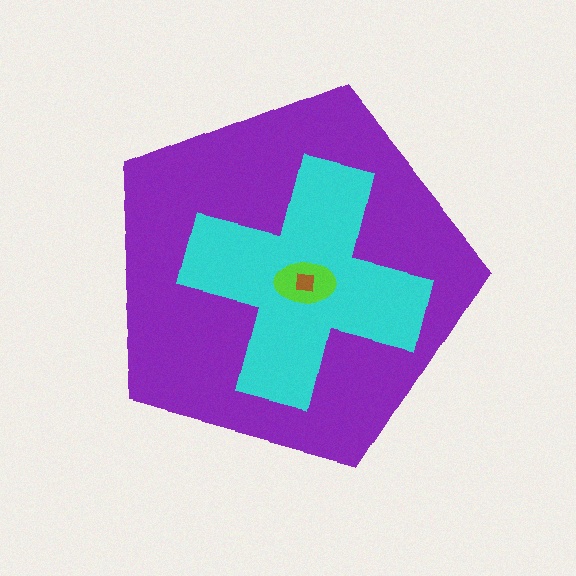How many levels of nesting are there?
4.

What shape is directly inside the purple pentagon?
The cyan cross.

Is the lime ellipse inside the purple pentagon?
Yes.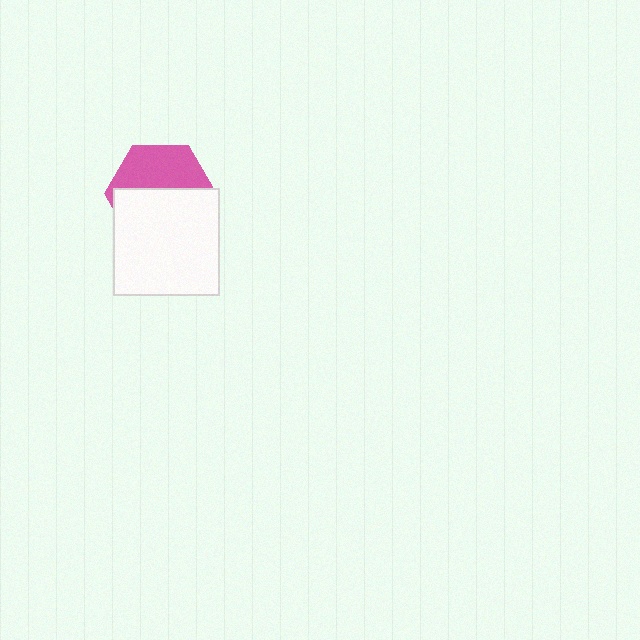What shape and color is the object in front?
The object in front is a white square.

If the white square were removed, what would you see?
You would see the complete pink hexagon.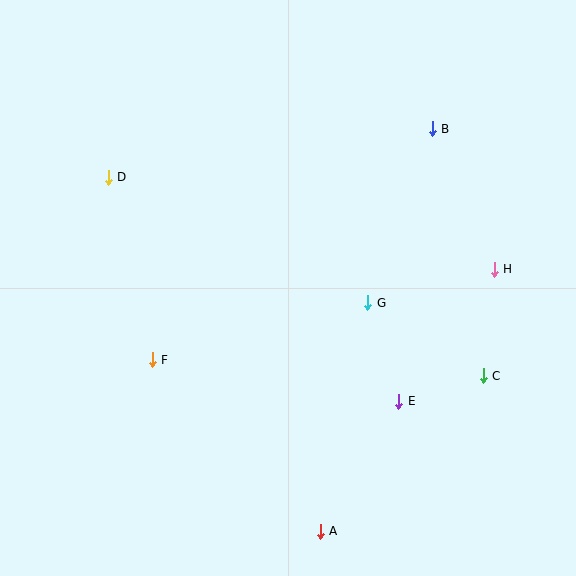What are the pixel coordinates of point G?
Point G is at (368, 303).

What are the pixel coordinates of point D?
Point D is at (108, 177).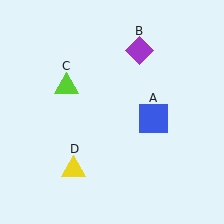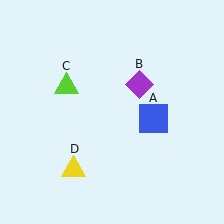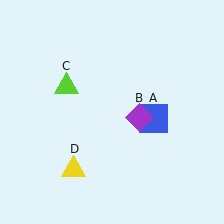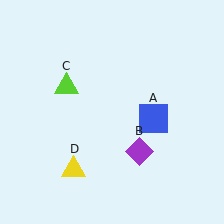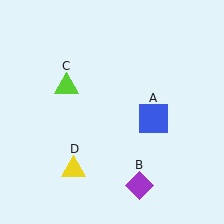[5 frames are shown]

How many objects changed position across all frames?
1 object changed position: purple diamond (object B).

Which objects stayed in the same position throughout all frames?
Blue square (object A) and lime triangle (object C) and yellow triangle (object D) remained stationary.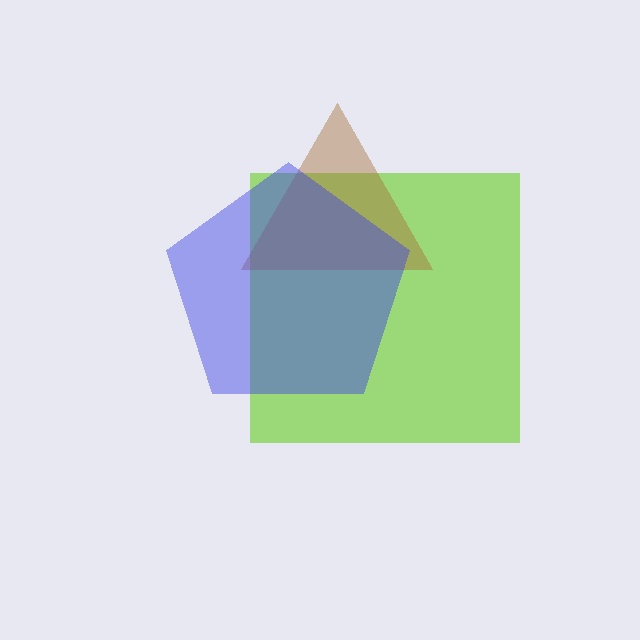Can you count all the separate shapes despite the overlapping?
Yes, there are 3 separate shapes.